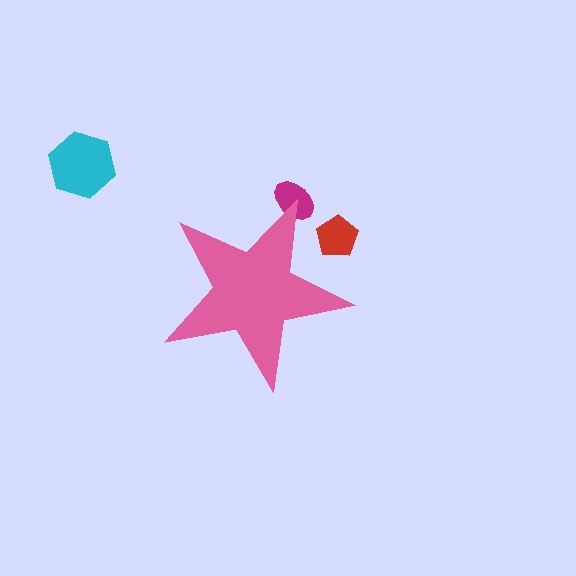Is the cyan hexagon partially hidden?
No, the cyan hexagon is fully visible.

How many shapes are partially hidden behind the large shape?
2 shapes are partially hidden.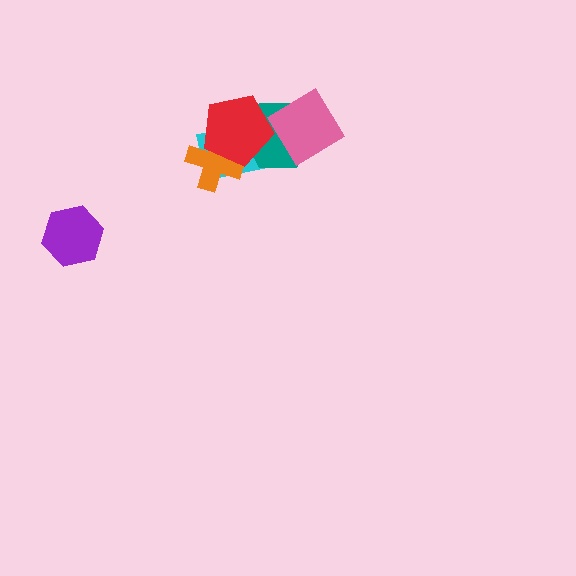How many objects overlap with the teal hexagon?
3 objects overlap with the teal hexagon.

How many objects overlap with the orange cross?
2 objects overlap with the orange cross.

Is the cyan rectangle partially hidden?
Yes, it is partially covered by another shape.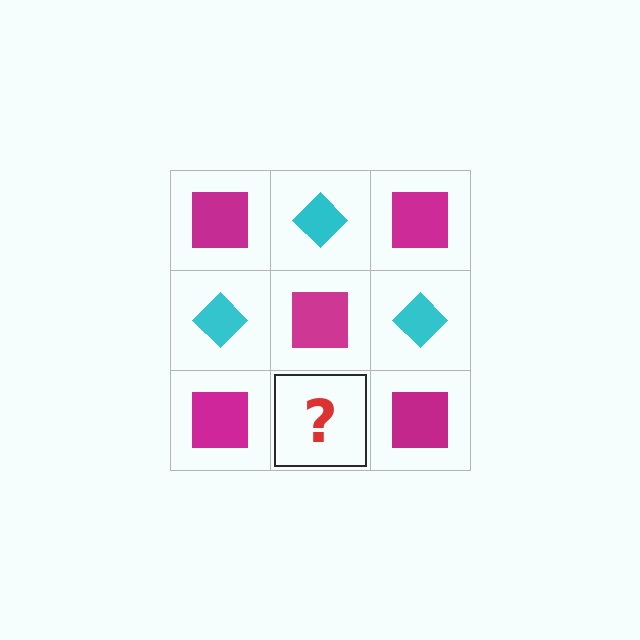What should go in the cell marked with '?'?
The missing cell should contain a cyan diamond.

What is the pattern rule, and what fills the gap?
The rule is that it alternates magenta square and cyan diamond in a checkerboard pattern. The gap should be filled with a cyan diamond.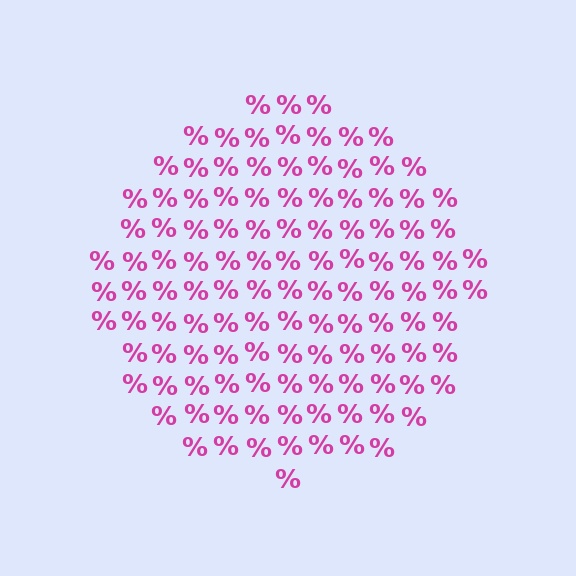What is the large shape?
The large shape is a circle.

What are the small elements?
The small elements are percent signs.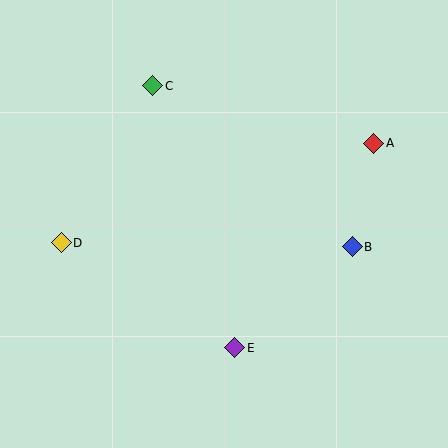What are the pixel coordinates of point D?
Point D is at (61, 243).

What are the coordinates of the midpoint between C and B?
The midpoint between C and B is at (252, 166).